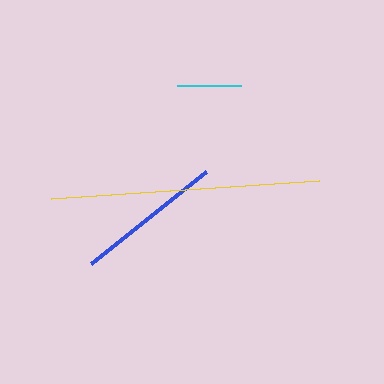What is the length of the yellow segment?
The yellow segment is approximately 269 pixels long.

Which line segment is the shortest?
The cyan line is the shortest at approximately 63 pixels.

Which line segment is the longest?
The yellow line is the longest at approximately 269 pixels.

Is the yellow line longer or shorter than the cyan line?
The yellow line is longer than the cyan line.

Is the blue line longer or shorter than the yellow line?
The yellow line is longer than the blue line.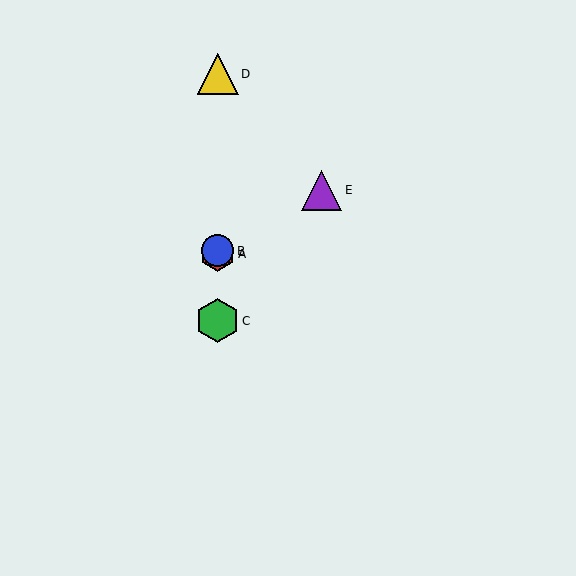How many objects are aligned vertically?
4 objects (A, B, C, D) are aligned vertically.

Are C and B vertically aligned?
Yes, both are at x≈218.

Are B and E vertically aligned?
No, B is at x≈218 and E is at x≈322.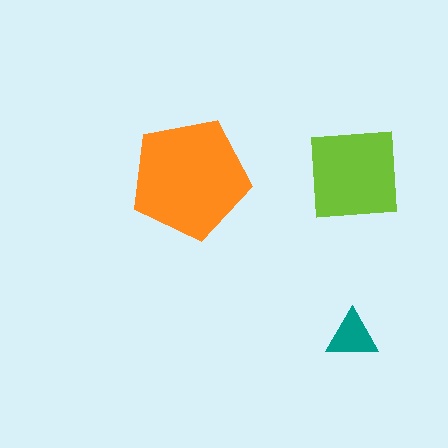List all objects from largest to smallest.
The orange pentagon, the lime square, the teal triangle.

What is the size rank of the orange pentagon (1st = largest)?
1st.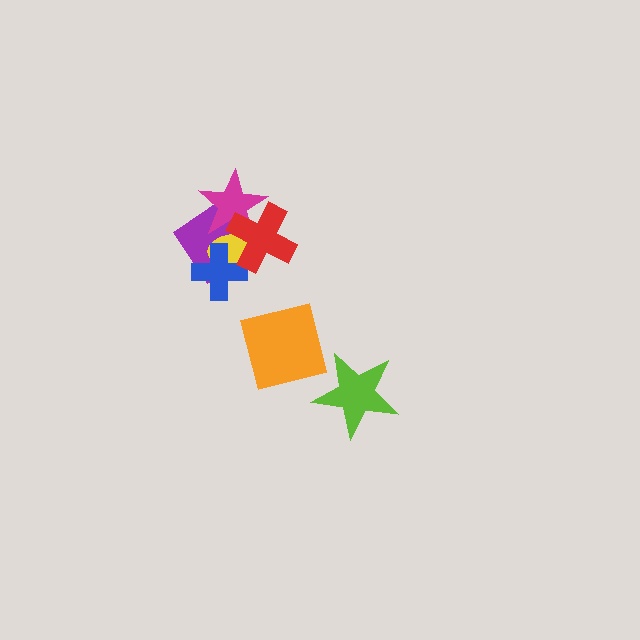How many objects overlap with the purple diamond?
4 objects overlap with the purple diamond.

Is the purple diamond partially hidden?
Yes, it is partially covered by another shape.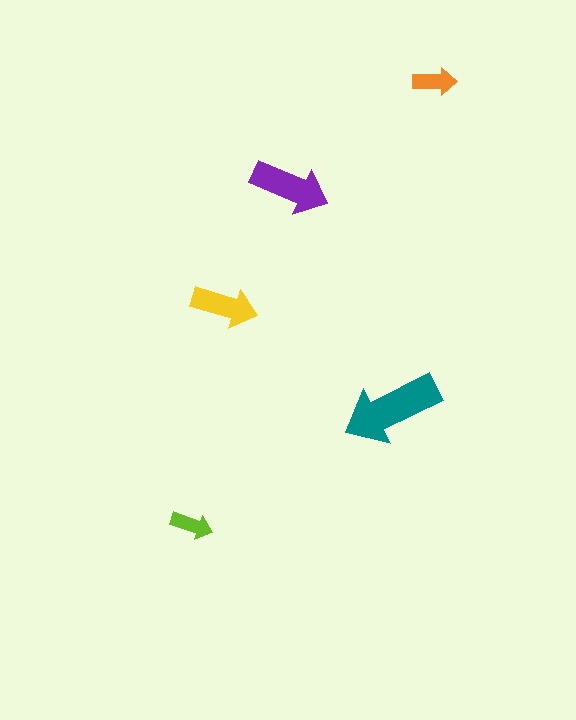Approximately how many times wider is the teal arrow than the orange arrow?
About 2.5 times wider.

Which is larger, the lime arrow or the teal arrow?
The teal one.